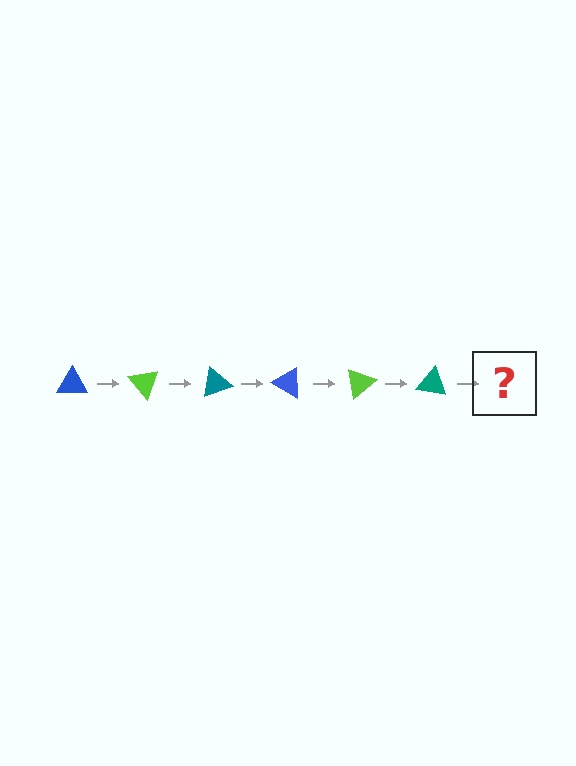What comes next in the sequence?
The next element should be a blue triangle, rotated 300 degrees from the start.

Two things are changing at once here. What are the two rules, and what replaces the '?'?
The two rules are that it rotates 50 degrees each step and the color cycles through blue, lime, and teal. The '?' should be a blue triangle, rotated 300 degrees from the start.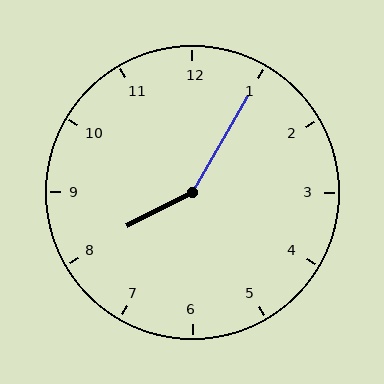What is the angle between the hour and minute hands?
Approximately 148 degrees.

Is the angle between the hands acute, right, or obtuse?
It is obtuse.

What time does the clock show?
8:05.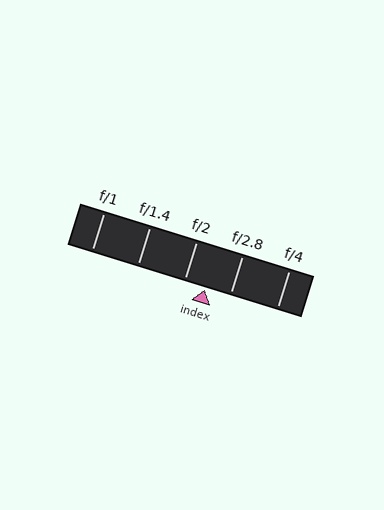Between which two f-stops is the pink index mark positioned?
The index mark is between f/2 and f/2.8.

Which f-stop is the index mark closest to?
The index mark is closest to f/2.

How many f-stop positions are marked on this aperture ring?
There are 5 f-stop positions marked.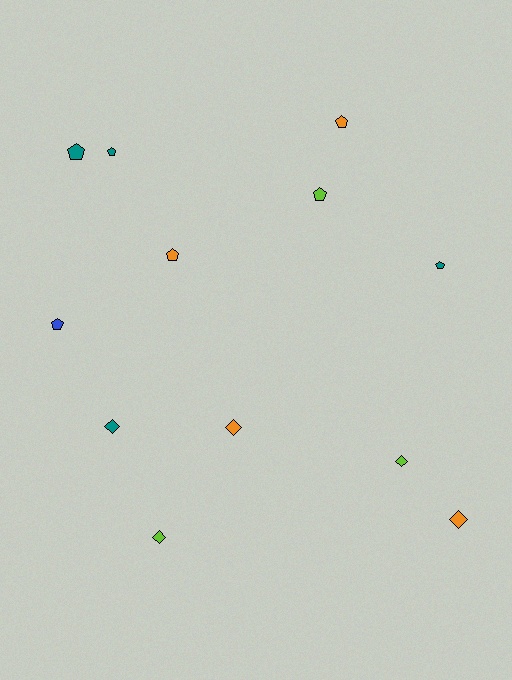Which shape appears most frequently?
Pentagon, with 7 objects.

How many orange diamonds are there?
There are 2 orange diamonds.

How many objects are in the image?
There are 12 objects.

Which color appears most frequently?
Orange, with 4 objects.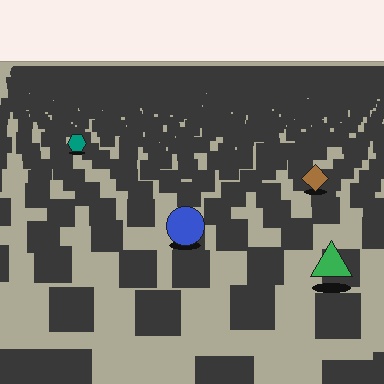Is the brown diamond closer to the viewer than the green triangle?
No. The green triangle is closer — you can tell from the texture gradient: the ground texture is coarser near it.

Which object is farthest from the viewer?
The teal hexagon is farthest from the viewer. It appears smaller and the ground texture around it is denser.